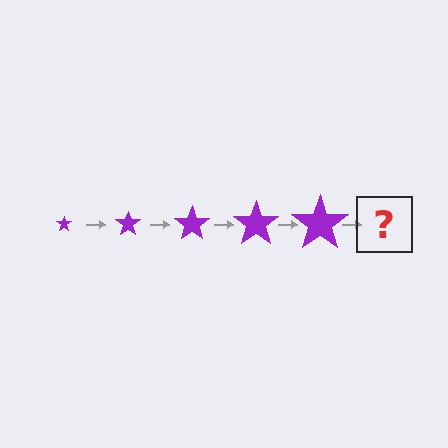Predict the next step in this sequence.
The next step is a purple star, larger than the previous one.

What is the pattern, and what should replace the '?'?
The pattern is that the star gets progressively larger each step. The '?' should be a purple star, larger than the previous one.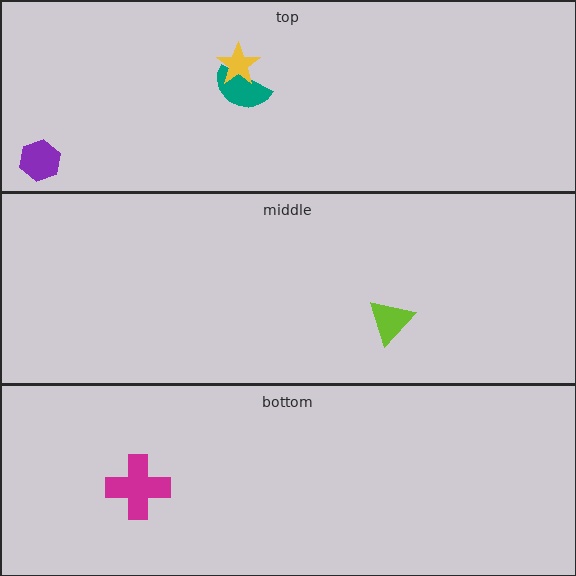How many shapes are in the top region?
3.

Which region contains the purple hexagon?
The top region.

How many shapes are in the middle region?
1.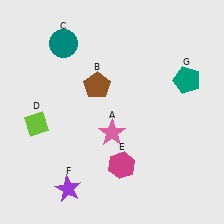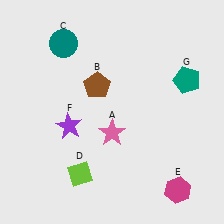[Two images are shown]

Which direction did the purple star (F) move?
The purple star (F) moved up.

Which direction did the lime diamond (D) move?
The lime diamond (D) moved down.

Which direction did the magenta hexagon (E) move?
The magenta hexagon (E) moved right.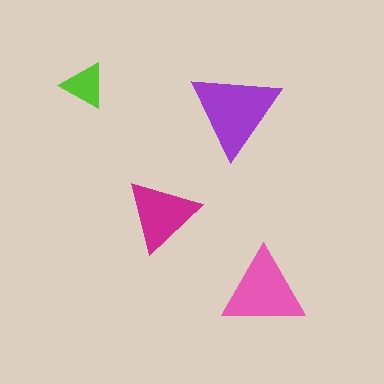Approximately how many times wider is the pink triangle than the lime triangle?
About 2 times wider.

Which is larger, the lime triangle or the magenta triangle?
The magenta one.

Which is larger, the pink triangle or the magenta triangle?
The pink one.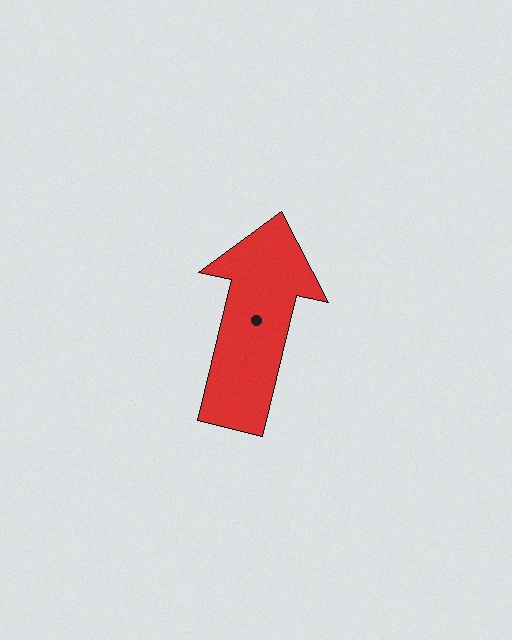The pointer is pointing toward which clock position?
Roughly 12 o'clock.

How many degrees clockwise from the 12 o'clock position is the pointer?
Approximately 13 degrees.